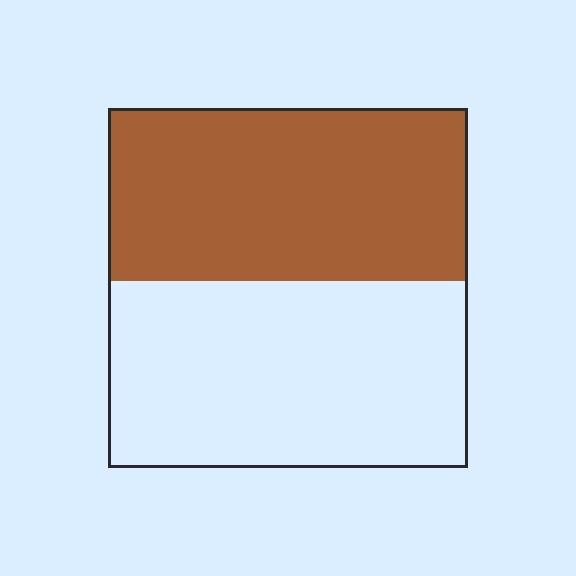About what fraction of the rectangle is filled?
About one half (1/2).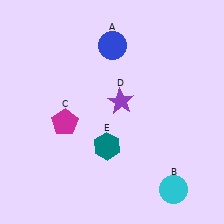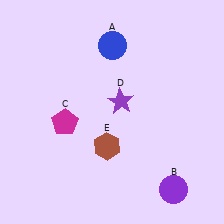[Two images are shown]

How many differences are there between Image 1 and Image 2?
There are 2 differences between the two images.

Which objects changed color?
B changed from cyan to purple. E changed from teal to brown.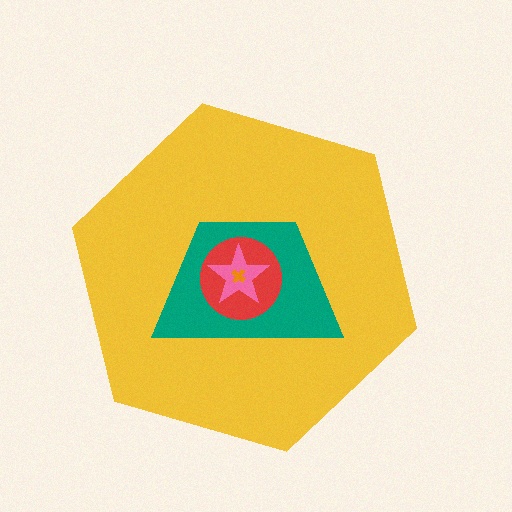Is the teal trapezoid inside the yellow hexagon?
Yes.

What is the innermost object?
The orange cross.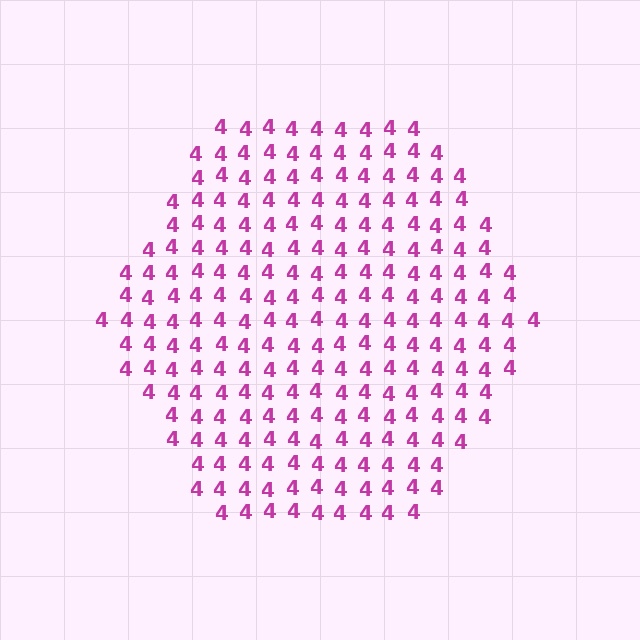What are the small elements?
The small elements are digit 4's.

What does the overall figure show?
The overall figure shows a hexagon.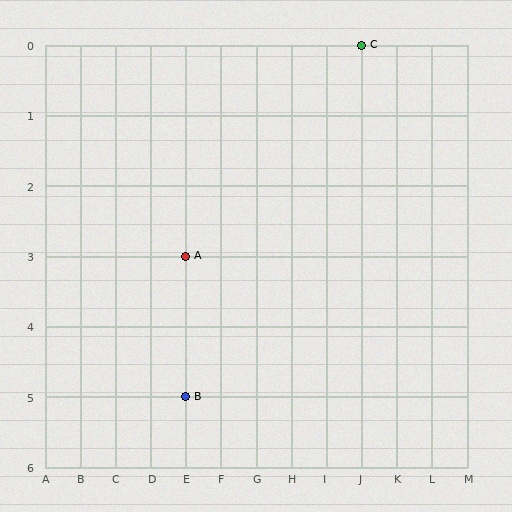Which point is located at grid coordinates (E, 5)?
Point B is at (E, 5).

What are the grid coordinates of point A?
Point A is at grid coordinates (E, 3).